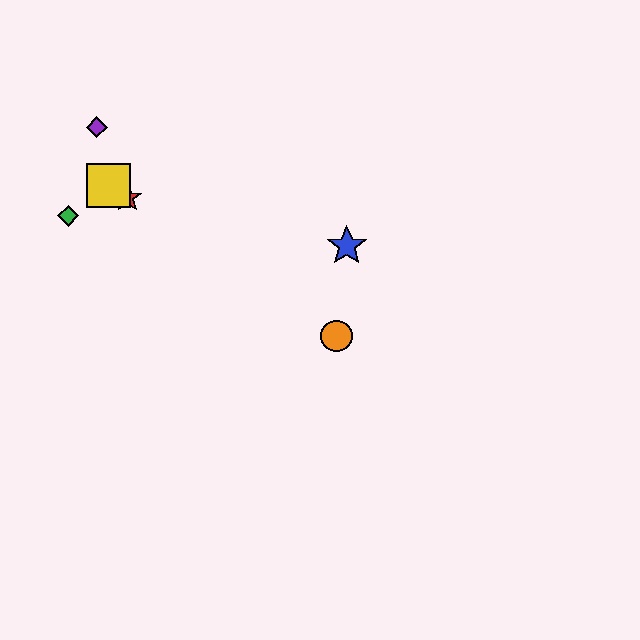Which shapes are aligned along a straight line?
The red star, the yellow square, the orange circle are aligned along a straight line.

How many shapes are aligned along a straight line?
3 shapes (the red star, the yellow square, the orange circle) are aligned along a straight line.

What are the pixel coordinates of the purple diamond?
The purple diamond is at (97, 127).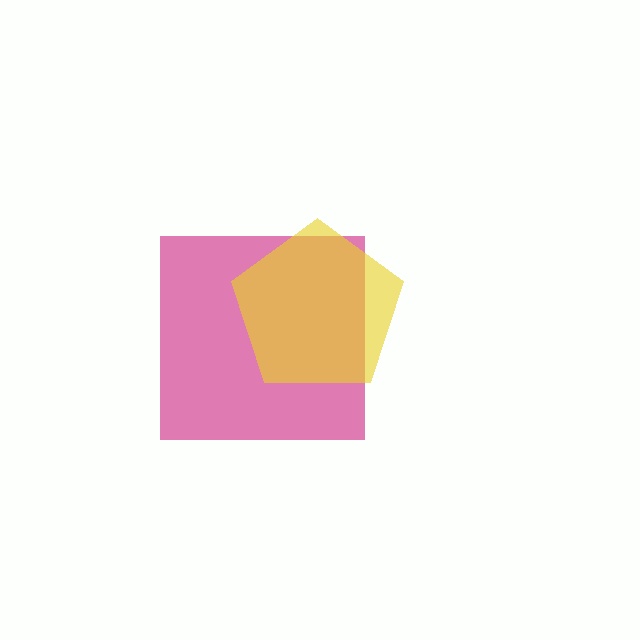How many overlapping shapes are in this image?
There are 2 overlapping shapes in the image.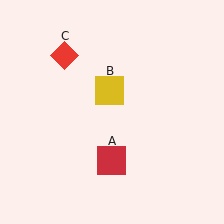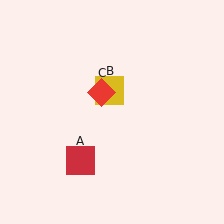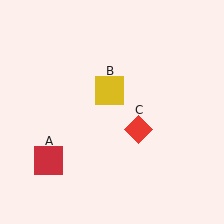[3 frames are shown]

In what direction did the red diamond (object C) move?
The red diamond (object C) moved down and to the right.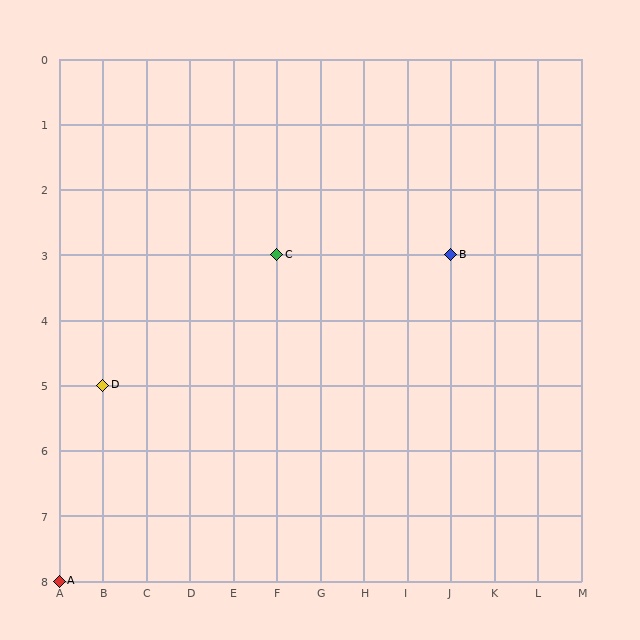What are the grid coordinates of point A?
Point A is at grid coordinates (A, 8).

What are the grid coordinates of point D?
Point D is at grid coordinates (B, 5).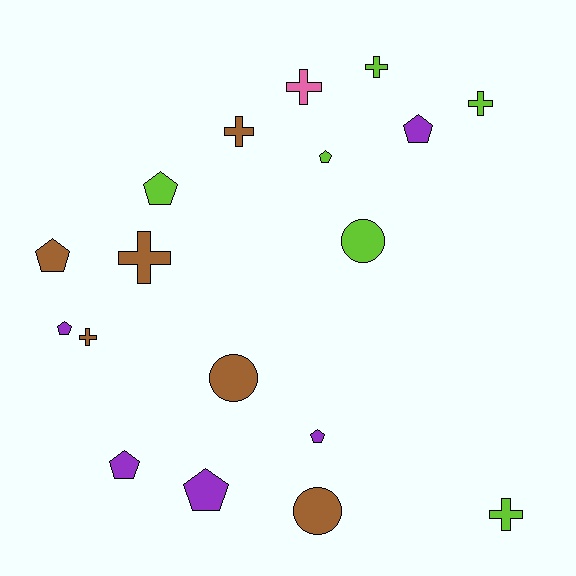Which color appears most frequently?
Lime, with 6 objects.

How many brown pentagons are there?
There is 1 brown pentagon.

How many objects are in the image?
There are 18 objects.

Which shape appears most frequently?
Pentagon, with 8 objects.